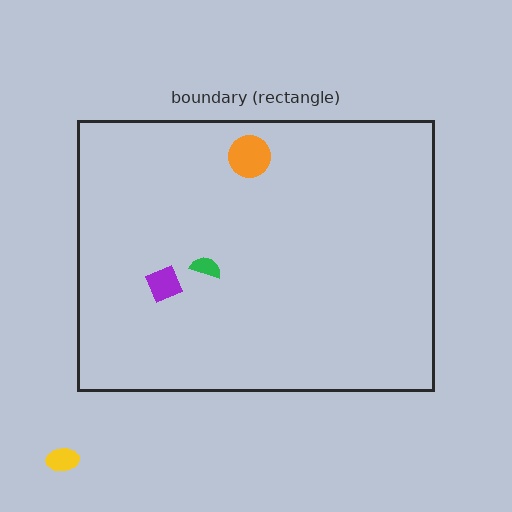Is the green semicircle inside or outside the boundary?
Inside.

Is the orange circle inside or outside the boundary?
Inside.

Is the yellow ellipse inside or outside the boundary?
Outside.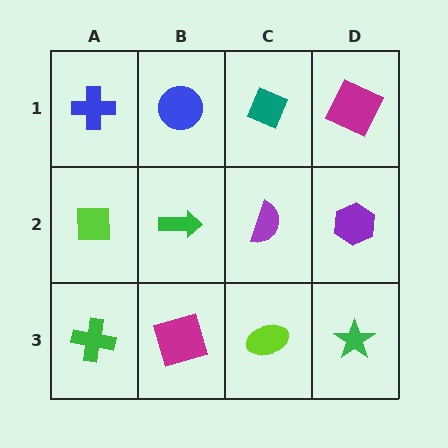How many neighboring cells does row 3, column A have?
2.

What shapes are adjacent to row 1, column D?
A purple hexagon (row 2, column D), a teal diamond (row 1, column C).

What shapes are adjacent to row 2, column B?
A blue circle (row 1, column B), a magenta square (row 3, column B), a lime square (row 2, column A), a purple semicircle (row 2, column C).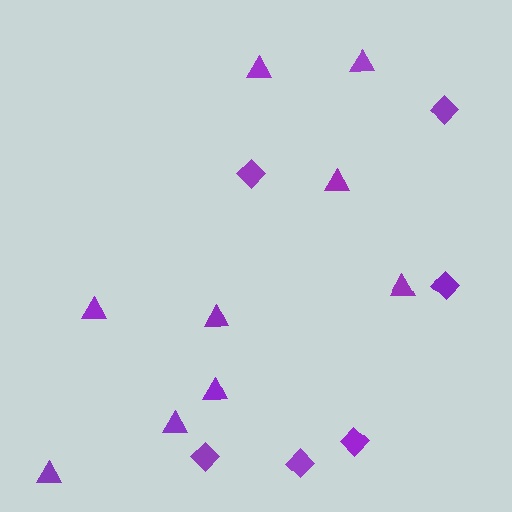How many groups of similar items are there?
There are 2 groups: one group of triangles (9) and one group of diamonds (6).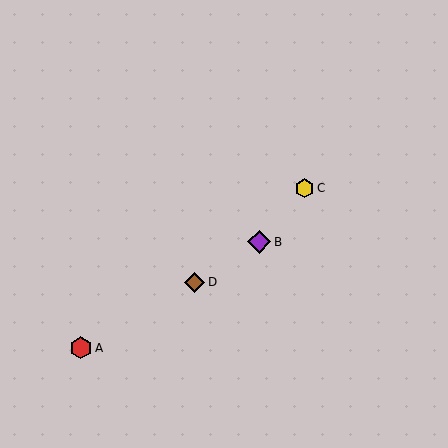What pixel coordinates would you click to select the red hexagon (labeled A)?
Click at (81, 348) to select the red hexagon A.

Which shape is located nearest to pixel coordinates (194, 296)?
The brown diamond (labeled D) at (195, 282) is nearest to that location.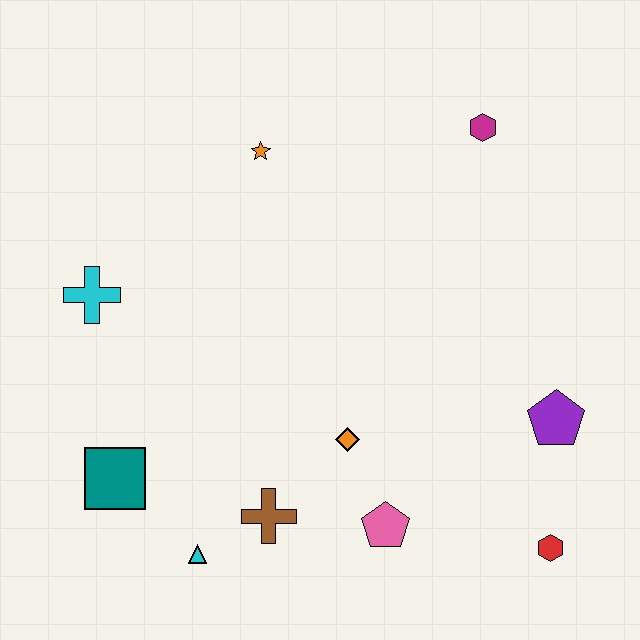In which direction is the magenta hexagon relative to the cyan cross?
The magenta hexagon is to the right of the cyan cross.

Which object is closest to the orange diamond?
The pink pentagon is closest to the orange diamond.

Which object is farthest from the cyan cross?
The red hexagon is farthest from the cyan cross.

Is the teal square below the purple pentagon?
Yes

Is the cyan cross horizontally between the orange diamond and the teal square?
No